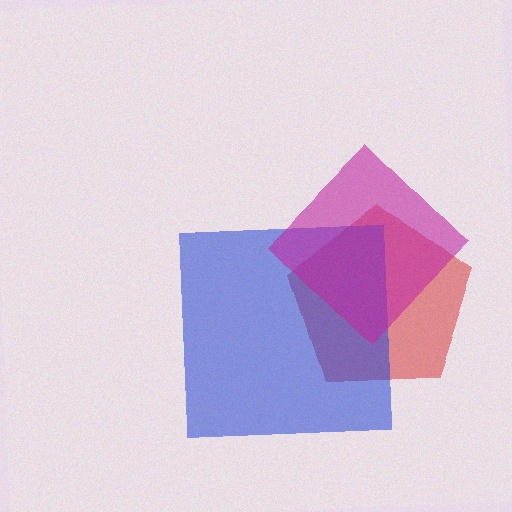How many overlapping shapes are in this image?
There are 3 overlapping shapes in the image.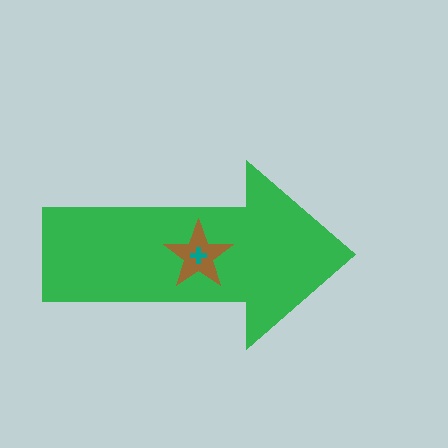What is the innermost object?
The teal cross.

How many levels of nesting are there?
3.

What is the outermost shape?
The green arrow.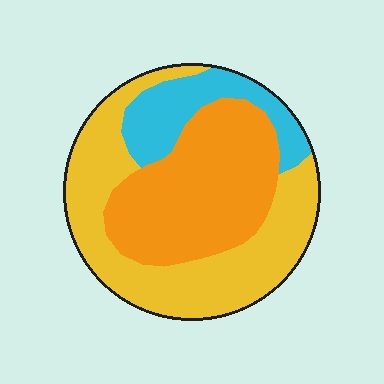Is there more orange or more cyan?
Orange.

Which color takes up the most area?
Yellow, at roughly 45%.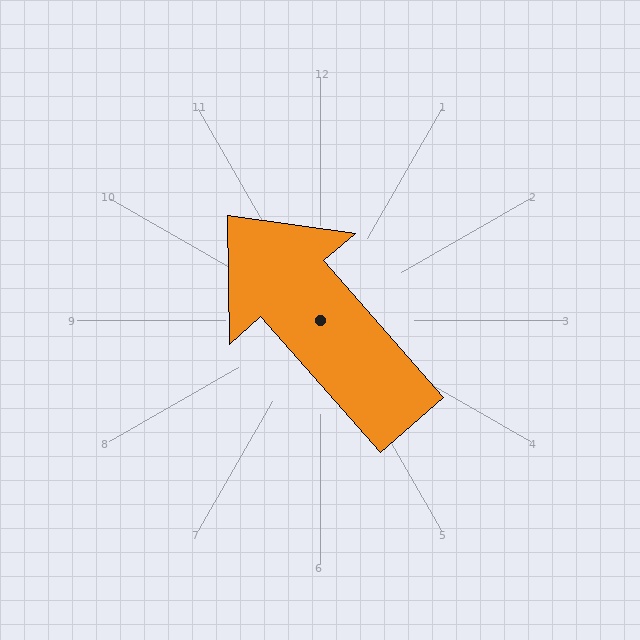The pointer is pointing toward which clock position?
Roughly 11 o'clock.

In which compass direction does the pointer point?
Northwest.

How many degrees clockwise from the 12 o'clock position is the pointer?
Approximately 319 degrees.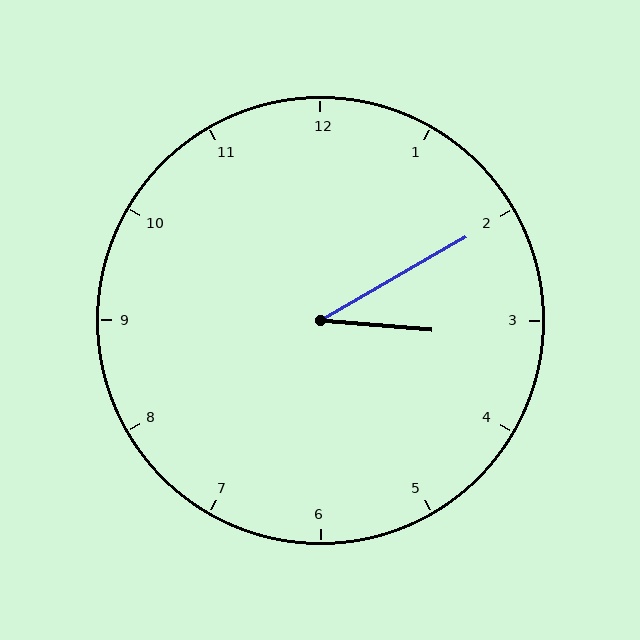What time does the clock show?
3:10.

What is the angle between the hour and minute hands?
Approximately 35 degrees.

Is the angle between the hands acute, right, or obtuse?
It is acute.